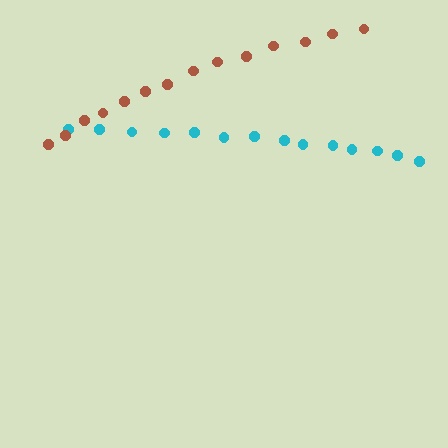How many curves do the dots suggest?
There are 2 distinct paths.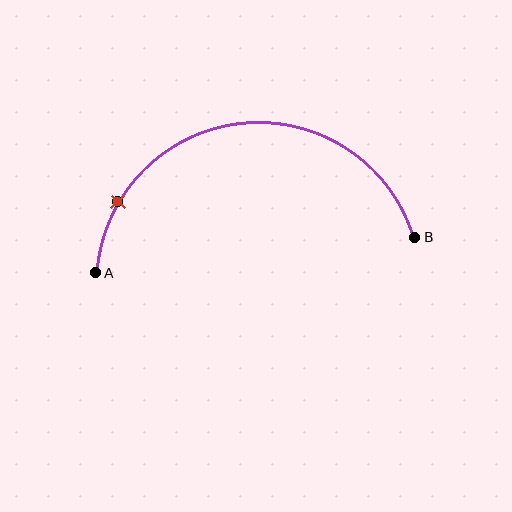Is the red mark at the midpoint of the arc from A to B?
No. The red mark lies on the arc but is closer to endpoint A. The arc midpoint would be at the point on the curve equidistant along the arc from both A and B.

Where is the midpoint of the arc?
The arc midpoint is the point on the curve farthest from the straight line joining A and B. It sits above that line.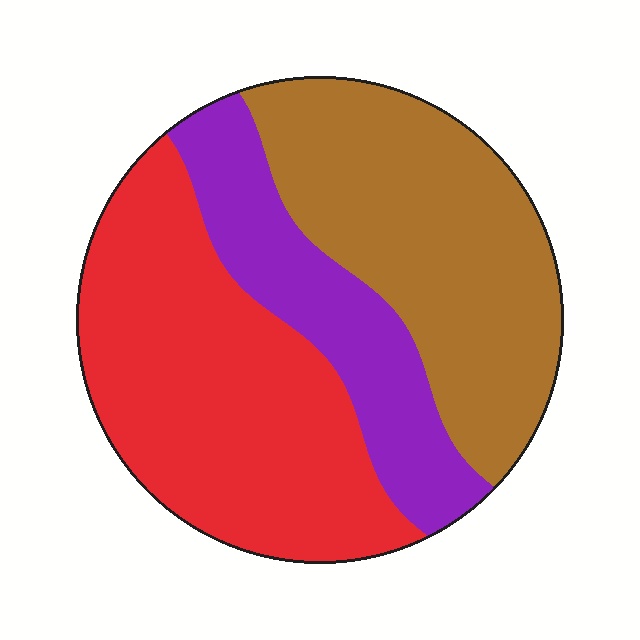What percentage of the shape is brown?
Brown takes up about three eighths (3/8) of the shape.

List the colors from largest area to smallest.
From largest to smallest: red, brown, purple.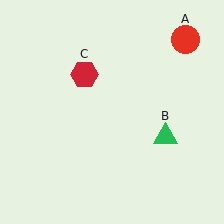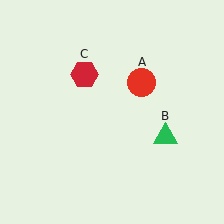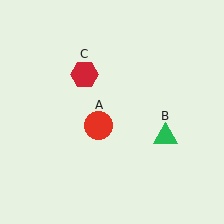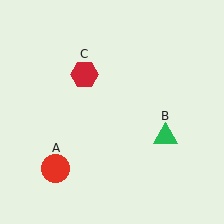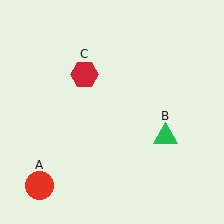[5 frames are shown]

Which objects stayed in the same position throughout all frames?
Green triangle (object B) and red hexagon (object C) remained stationary.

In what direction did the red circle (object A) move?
The red circle (object A) moved down and to the left.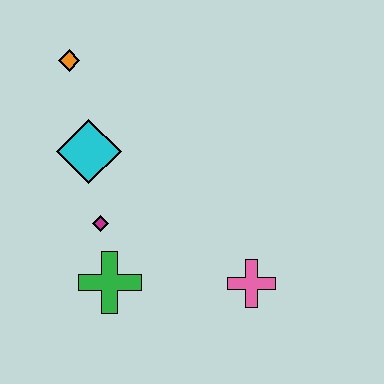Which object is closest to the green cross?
The magenta diamond is closest to the green cross.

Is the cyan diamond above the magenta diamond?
Yes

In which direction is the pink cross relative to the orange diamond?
The pink cross is below the orange diamond.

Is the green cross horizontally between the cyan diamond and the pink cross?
Yes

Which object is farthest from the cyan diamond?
The pink cross is farthest from the cyan diamond.